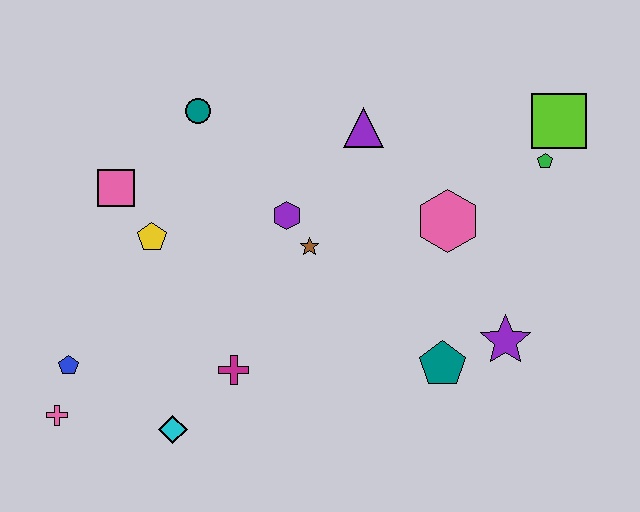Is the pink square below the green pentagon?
Yes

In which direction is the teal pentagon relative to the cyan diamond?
The teal pentagon is to the right of the cyan diamond.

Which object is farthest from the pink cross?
The lime square is farthest from the pink cross.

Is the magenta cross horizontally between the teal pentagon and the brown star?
No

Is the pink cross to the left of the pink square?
Yes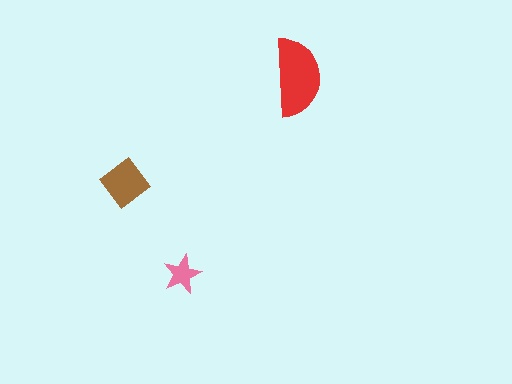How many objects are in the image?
There are 3 objects in the image.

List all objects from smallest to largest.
The pink star, the brown diamond, the red semicircle.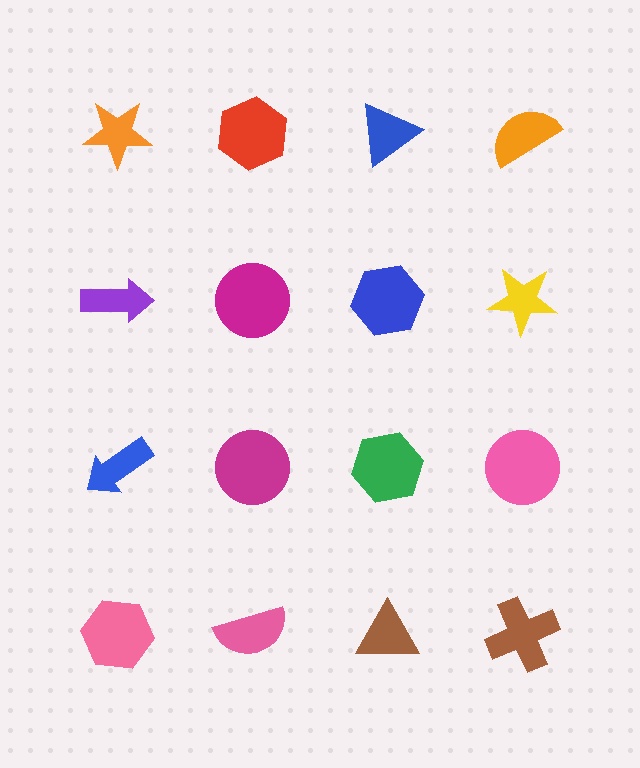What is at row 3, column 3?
A green hexagon.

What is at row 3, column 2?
A magenta circle.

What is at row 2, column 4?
A yellow star.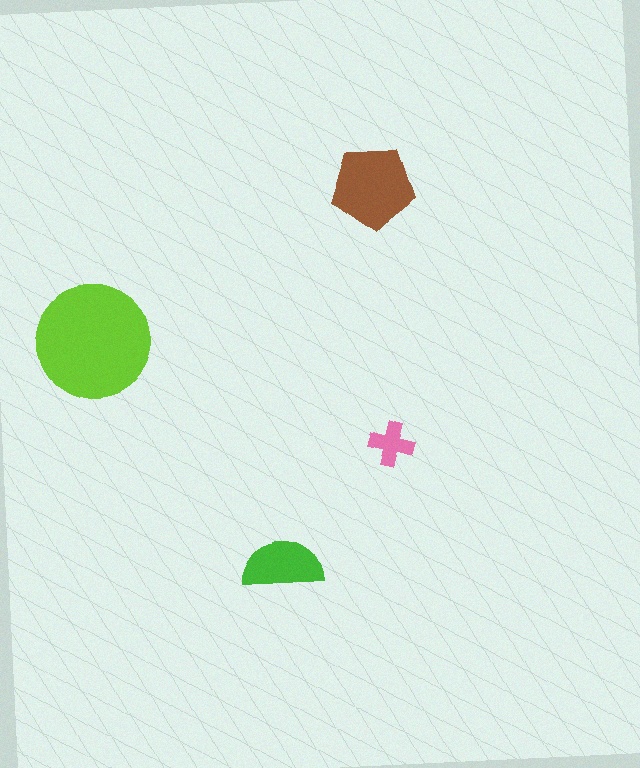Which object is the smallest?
The pink cross.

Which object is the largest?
The lime circle.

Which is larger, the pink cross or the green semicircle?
The green semicircle.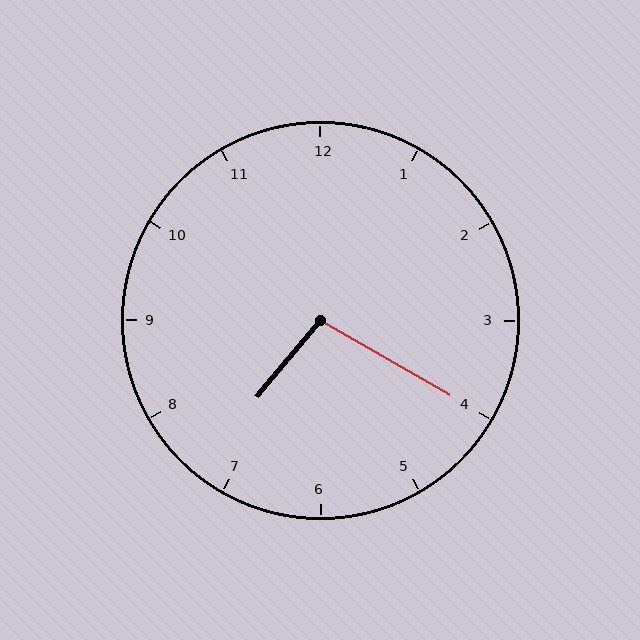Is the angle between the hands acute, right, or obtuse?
It is obtuse.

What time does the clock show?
7:20.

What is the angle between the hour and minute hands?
Approximately 100 degrees.